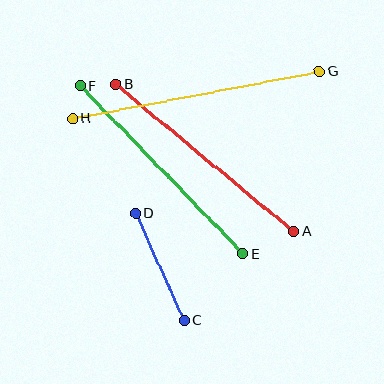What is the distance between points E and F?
The distance is approximately 234 pixels.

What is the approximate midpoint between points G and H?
The midpoint is at approximately (196, 95) pixels.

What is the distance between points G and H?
The distance is approximately 251 pixels.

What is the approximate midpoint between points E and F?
The midpoint is at approximately (161, 170) pixels.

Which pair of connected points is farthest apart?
Points G and H are farthest apart.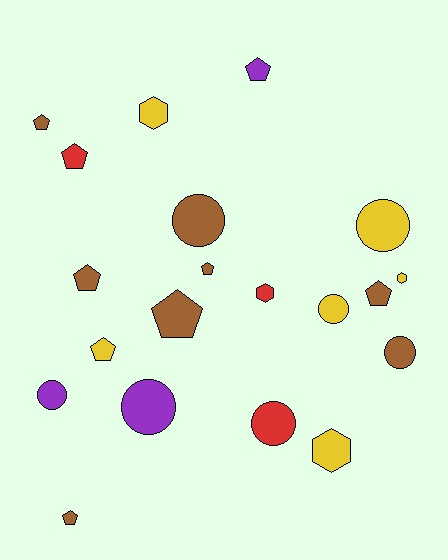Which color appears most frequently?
Brown, with 8 objects.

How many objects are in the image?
There are 20 objects.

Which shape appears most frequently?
Pentagon, with 9 objects.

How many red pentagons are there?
There is 1 red pentagon.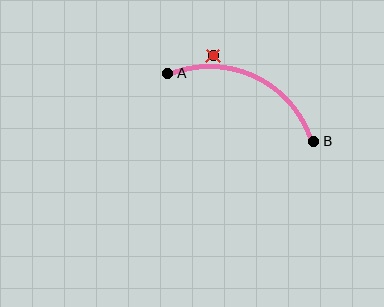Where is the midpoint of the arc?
The arc midpoint is the point on the curve farthest from the straight line joining A and B. It sits above that line.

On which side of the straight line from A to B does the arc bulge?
The arc bulges above the straight line connecting A and B.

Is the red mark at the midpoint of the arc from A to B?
No — the red mark does not lie on the arc at all. It sits slightly outside the curve.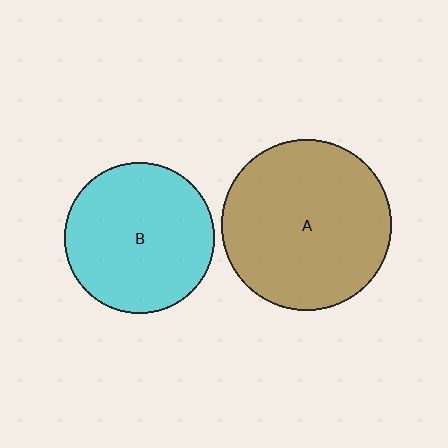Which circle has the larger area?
Circle A (brown).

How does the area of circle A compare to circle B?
Approximately 1.3 times.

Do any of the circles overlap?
No, none of the circles overlap.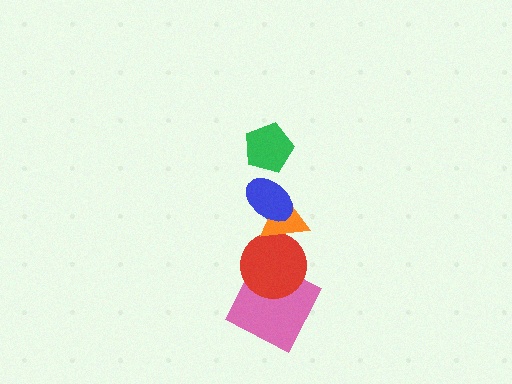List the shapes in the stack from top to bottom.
From top to bottom: the green pentagon, the blue ellipse, the orange triangle, the red circle, the pink square.